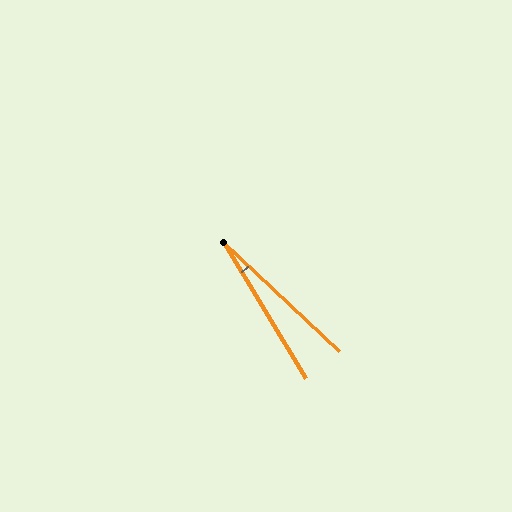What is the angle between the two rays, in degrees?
Approximately 16 degrees.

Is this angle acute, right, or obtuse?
It is acute.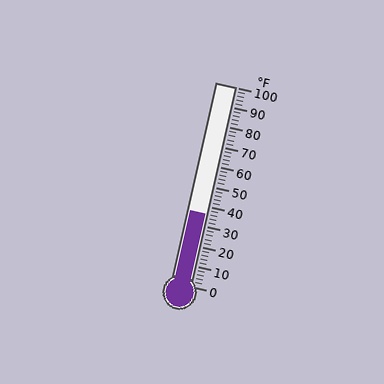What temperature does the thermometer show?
The thermometer shows approximately 36°F.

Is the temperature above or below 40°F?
The temperature is below 40°F.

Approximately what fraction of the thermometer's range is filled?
The thermometer is filled to approximately 35% of its range.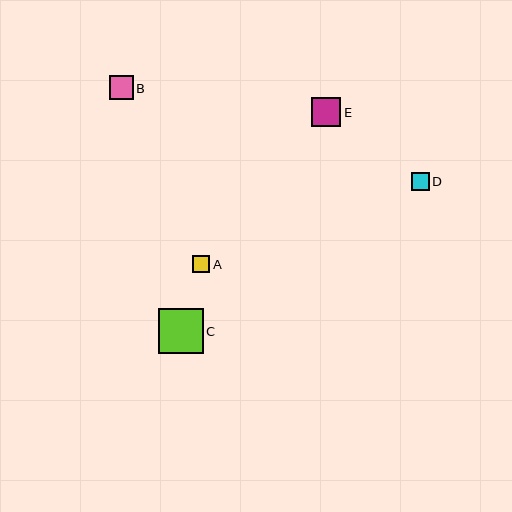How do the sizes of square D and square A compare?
Square D and square A are approximately the same size.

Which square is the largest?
Square C is the largest with a size of approximately 45 pixels.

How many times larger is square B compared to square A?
Square B is approximately 1.4 times the size of square A.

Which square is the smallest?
Square A is the smallest with a size of approximately 17 pixels.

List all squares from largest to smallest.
From largest to smallest: C, E, B, D, A.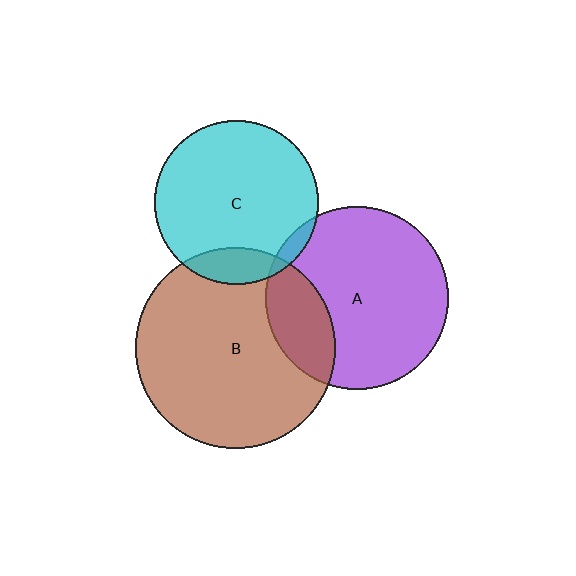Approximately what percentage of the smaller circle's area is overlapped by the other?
Approximately 20%.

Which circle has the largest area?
Circle B (brown).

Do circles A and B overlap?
Yes.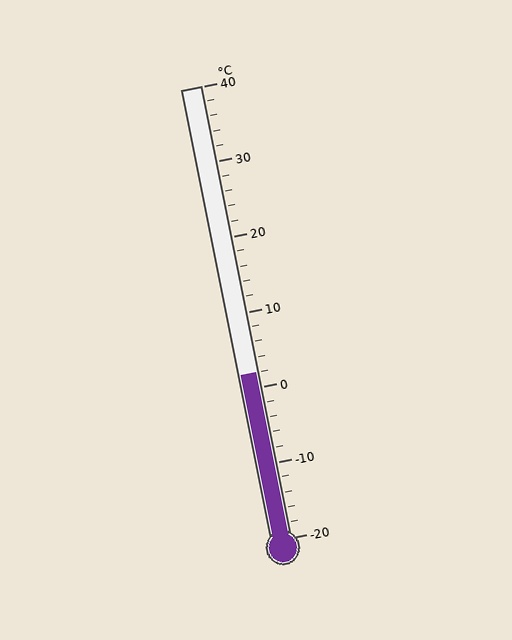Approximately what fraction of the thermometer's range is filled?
The thermometer is filled to approximately 35% of its range.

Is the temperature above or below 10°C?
The temperature is below 10°C.